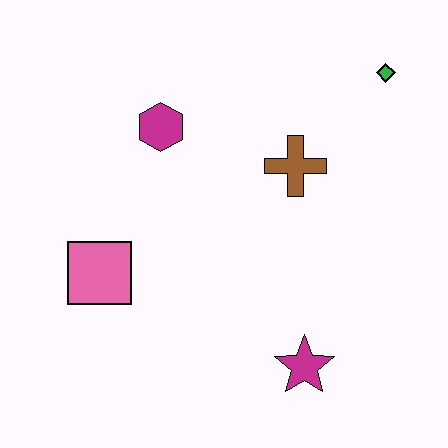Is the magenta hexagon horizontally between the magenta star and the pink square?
Yes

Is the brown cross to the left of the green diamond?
Yes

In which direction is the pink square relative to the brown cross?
The pink square is to the left of the brown cross.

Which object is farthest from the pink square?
The green diamond is farthest from the pink square.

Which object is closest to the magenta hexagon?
The brown cross is closest to the magenta hexagon.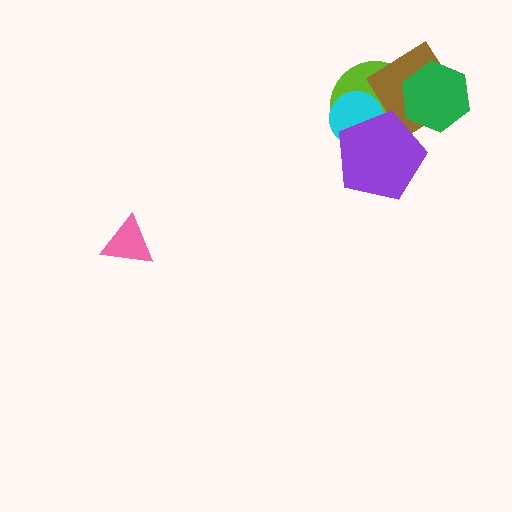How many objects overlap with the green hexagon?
2 objects overlap with the green hexagon.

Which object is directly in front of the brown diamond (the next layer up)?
The purple pentagon is directly in front of the brown diamond.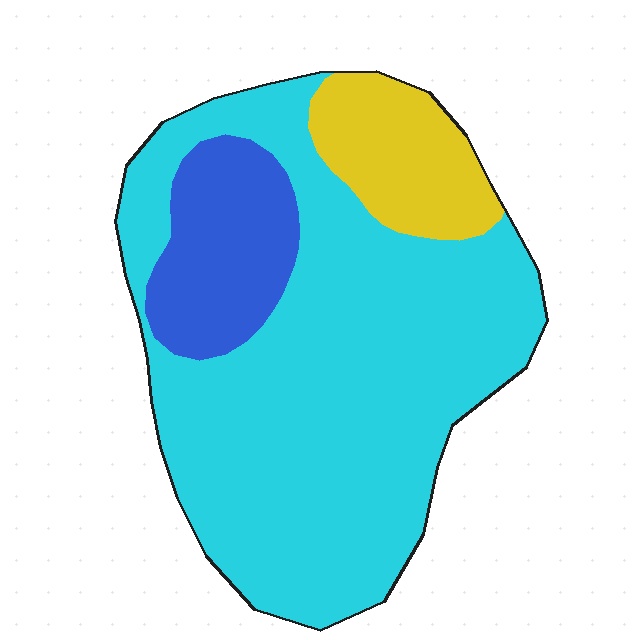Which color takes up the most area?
Cyan, at roughly 70%.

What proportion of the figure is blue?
Blue takes up about one sixth (1/6) of the figure.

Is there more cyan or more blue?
Cyan.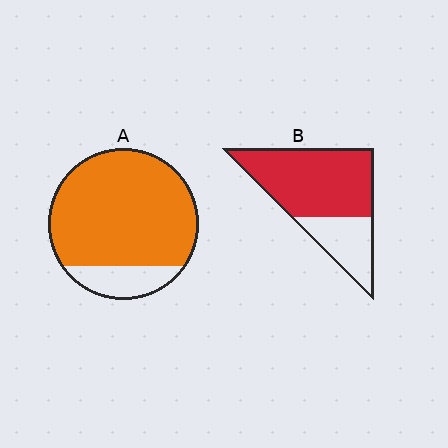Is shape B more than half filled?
Yes.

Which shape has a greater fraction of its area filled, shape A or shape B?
Shape A.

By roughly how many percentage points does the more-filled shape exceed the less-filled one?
By roughly 15 percentage points (A over B).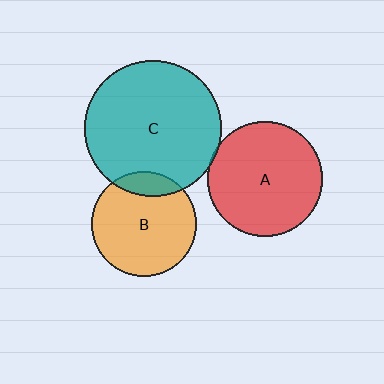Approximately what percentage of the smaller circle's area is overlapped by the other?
Approximately 15%.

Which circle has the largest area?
Circle C (teal).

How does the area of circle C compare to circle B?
Approximately 1.7 times.